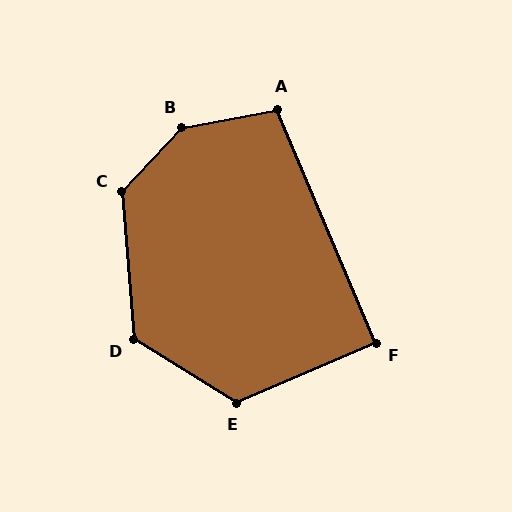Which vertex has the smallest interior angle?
F, at approximately 90 degrees.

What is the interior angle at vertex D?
Approximately 126 degrees (obtuse).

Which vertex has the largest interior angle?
B, at approximately 144 degrees.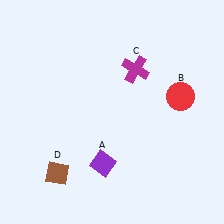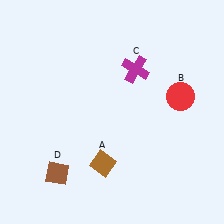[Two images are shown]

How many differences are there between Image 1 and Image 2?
There is 1 difference between the two images.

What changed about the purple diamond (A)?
In Image 1, A is purple. In Image 2, it changed to brown.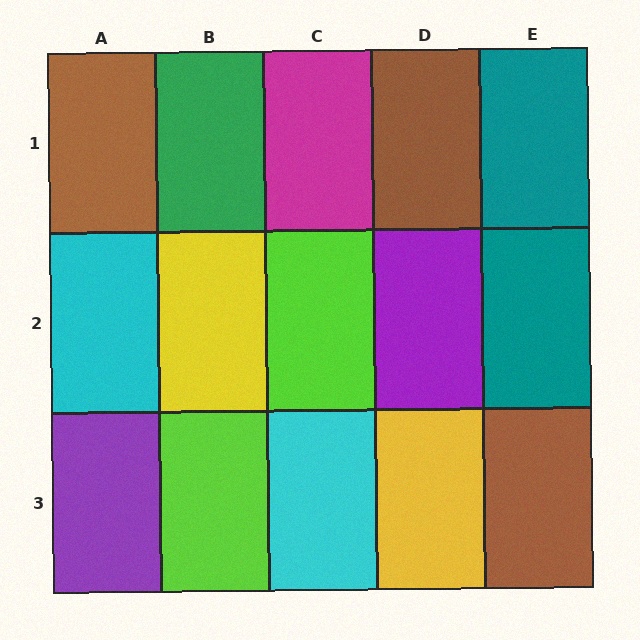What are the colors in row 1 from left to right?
Brown, green, magenta, brown, teal.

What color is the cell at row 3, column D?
Yellow.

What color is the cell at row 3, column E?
Brown.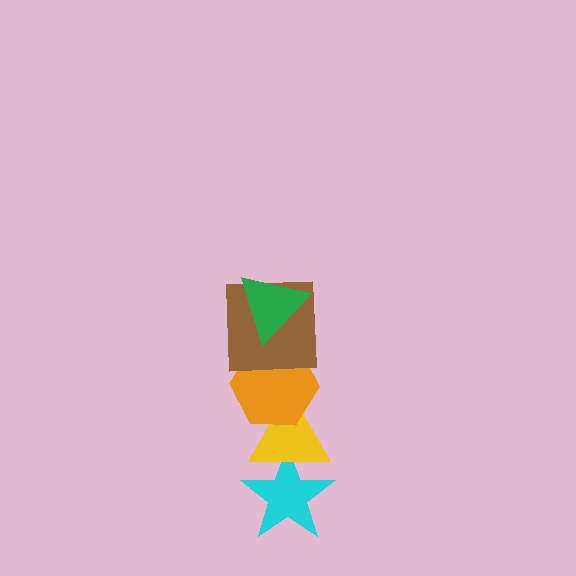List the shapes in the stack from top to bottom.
From top to bottom: the green triangle, the brown square, the orange hexagon, the yellow triangle, the cyan star.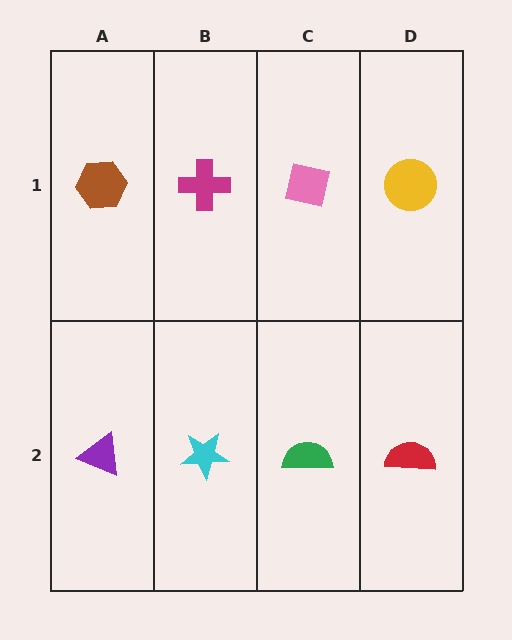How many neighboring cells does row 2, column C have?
3.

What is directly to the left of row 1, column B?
A brown hexagon.